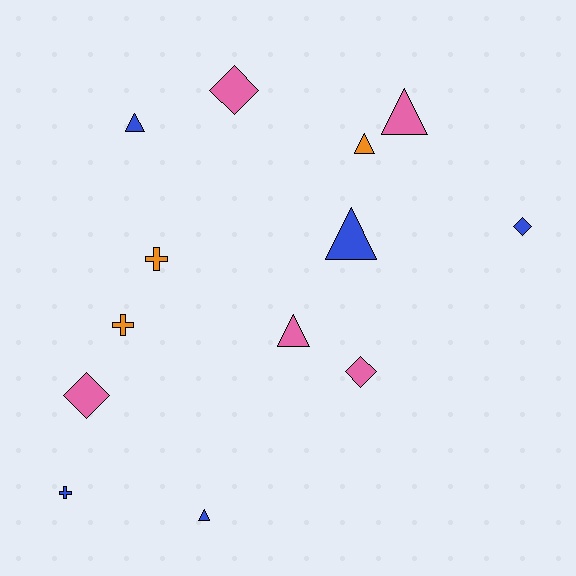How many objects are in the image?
There are 13 objects.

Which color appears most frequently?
Pink, with 5 objects.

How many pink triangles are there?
There are 2 pink triangles.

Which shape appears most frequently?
Triangle, with 6 objects.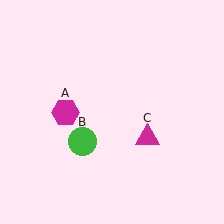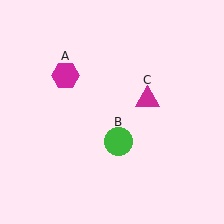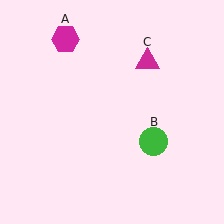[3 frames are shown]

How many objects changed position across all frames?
3 objects changed position: magenta hexagon (object A), green circle (object B), magenta triangle (object C).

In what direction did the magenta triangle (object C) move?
The magenta triangle (object C) moved up.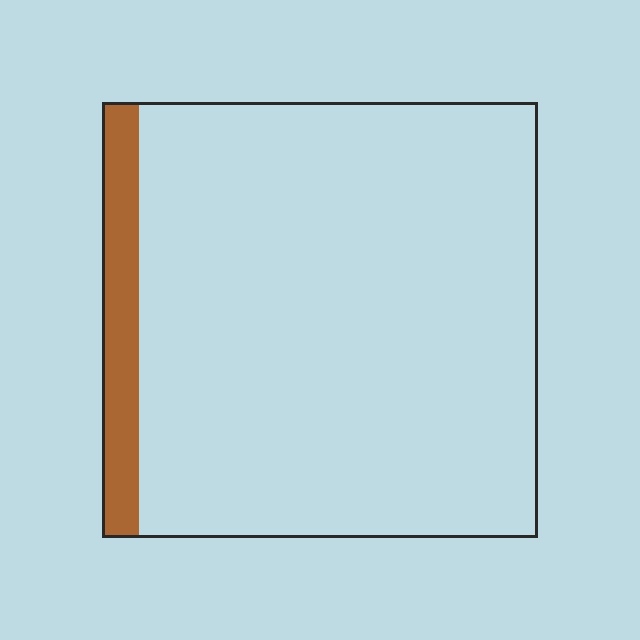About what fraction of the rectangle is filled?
About one tenth (1/10).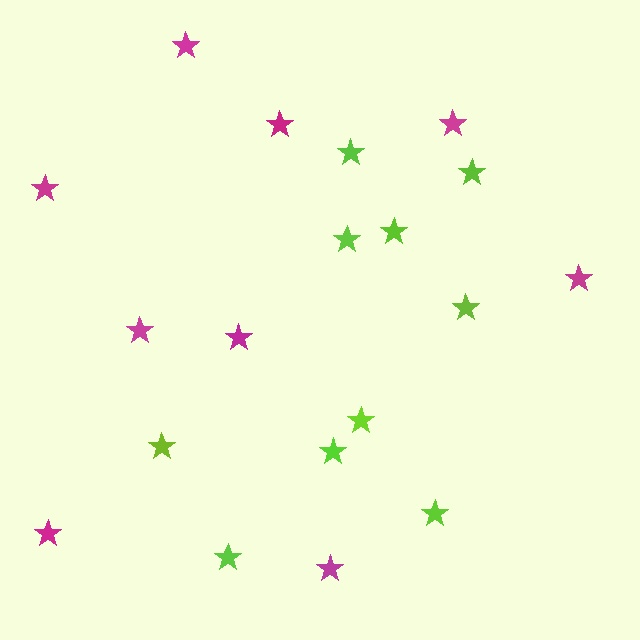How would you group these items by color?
There are 2 groups: one group of magenta stars (9) and one group of lime stars (10).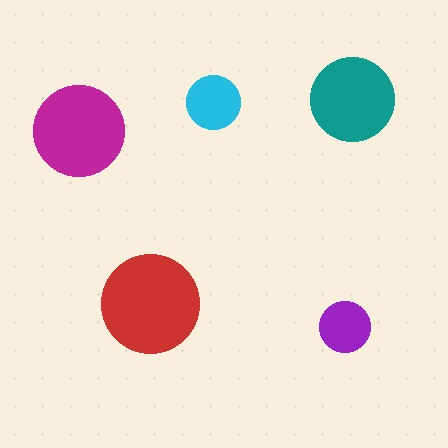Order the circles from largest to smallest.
the red one, the magenta one, the teal one, the cyan one, the purple one.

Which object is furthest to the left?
The magenta circle is leftmost.